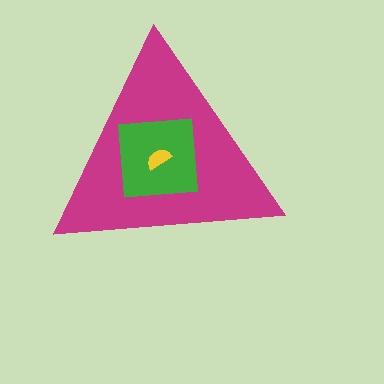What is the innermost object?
The yellow semicircle.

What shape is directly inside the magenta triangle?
The green square.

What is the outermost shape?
The magenta triangle.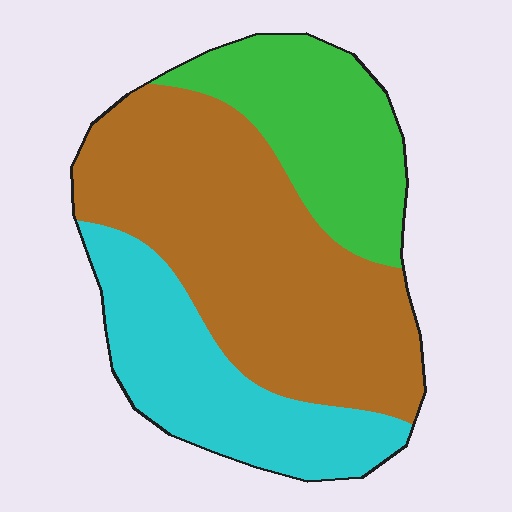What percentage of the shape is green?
Green takes up about one quarter (1/4) of the shape.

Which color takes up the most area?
Brown, at roughly 50%.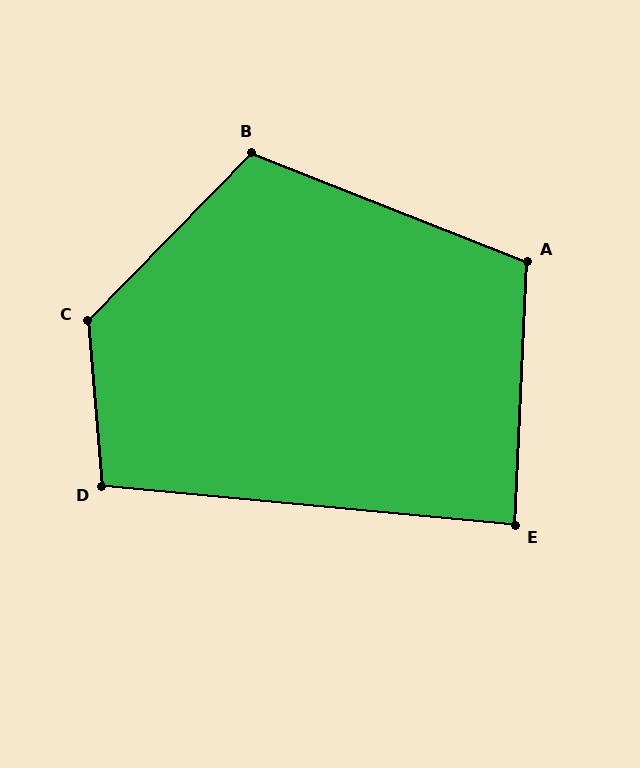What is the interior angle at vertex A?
Approximately 109 degrees (obtuse).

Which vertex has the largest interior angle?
C, at approximately 131 degrees.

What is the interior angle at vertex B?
Approximately 113 degrees (obtuse).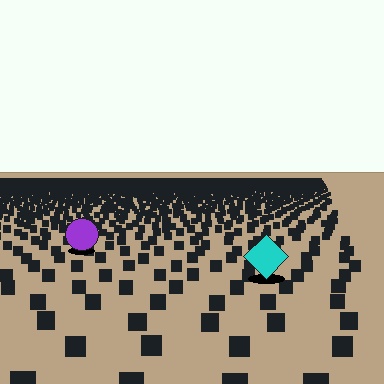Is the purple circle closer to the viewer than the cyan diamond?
No. The cyan diamond is closer — you can tell from the texture gradient: the ground texture is coarser near it.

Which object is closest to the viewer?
The cyan diamond is closest. The texture marks near it are larger and more spread out.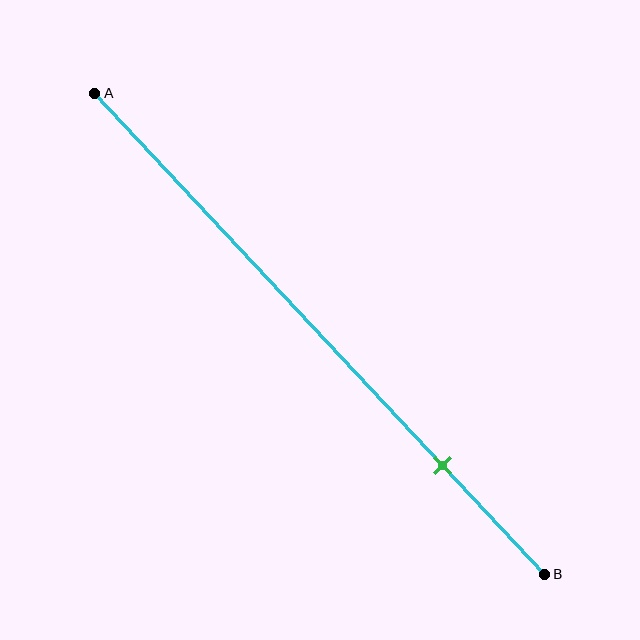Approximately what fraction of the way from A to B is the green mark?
The green mark is approximately 75% of the way from A to B.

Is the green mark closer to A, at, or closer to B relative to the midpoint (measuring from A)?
The green mark is closer to point B than the midpoint of segment AB.